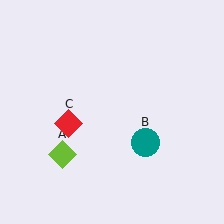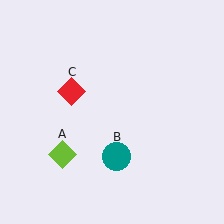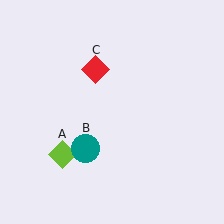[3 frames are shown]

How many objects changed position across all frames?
2 objects changed position: teal circle (object B), red diamond (object C).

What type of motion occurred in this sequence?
The teal circle (object B), red diamond (object C) rotated clockwise around the center of the scene.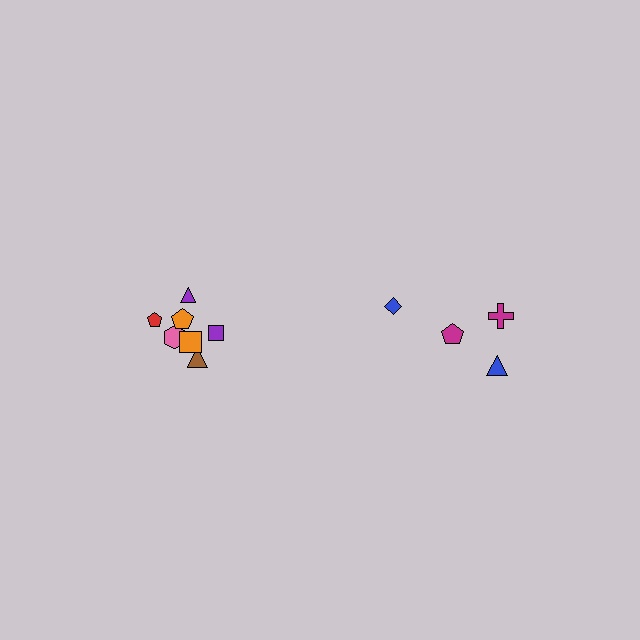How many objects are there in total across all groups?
There are 11 objects.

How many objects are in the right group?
There are 4 objects.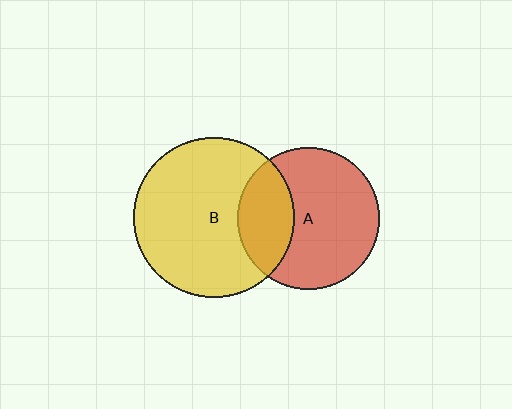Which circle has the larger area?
Circle B (yellow).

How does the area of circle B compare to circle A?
Approximately 1.3 times.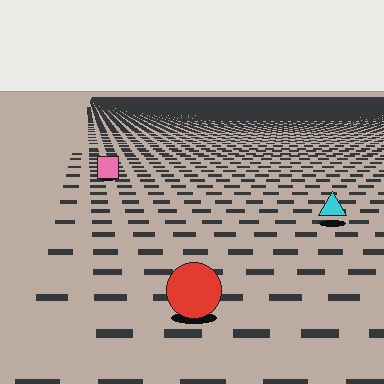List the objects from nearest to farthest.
From nearest to farthest: the red circle, the cyan triangle, the pink square.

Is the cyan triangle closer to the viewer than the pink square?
Yes. The cyan triangle is closer — you can tell from the texture gradient: the ground texture is coarser near it.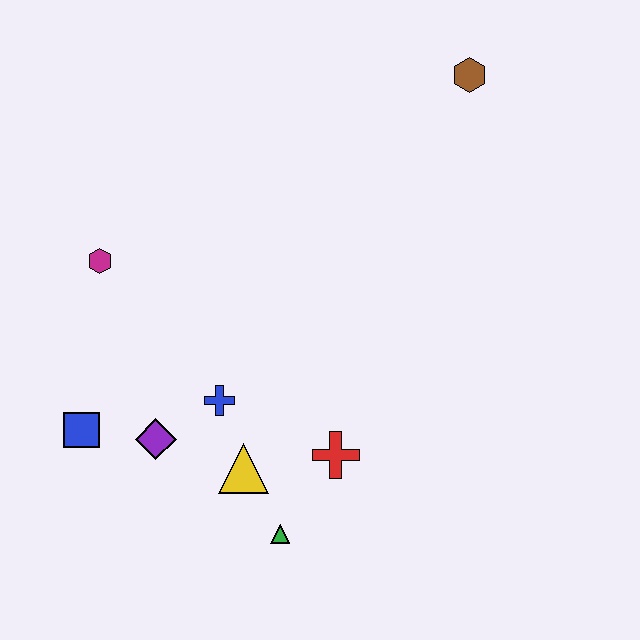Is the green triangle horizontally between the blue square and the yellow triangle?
No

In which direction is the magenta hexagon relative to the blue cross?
The magenta hexagon is above the blue cross.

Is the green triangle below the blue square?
Yes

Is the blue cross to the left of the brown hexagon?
Yes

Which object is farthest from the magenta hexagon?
The brown hexagon is farthest from the magenta hexagon.